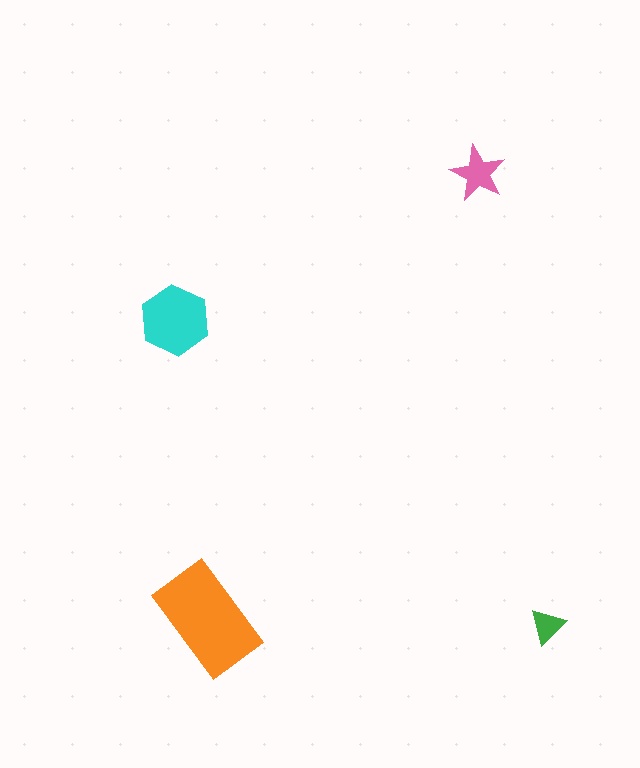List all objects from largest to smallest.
The orange rectangle, the cyan hexagon, the pink star, the green triangle.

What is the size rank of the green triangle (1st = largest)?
4th.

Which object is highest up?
The pink star is topmost.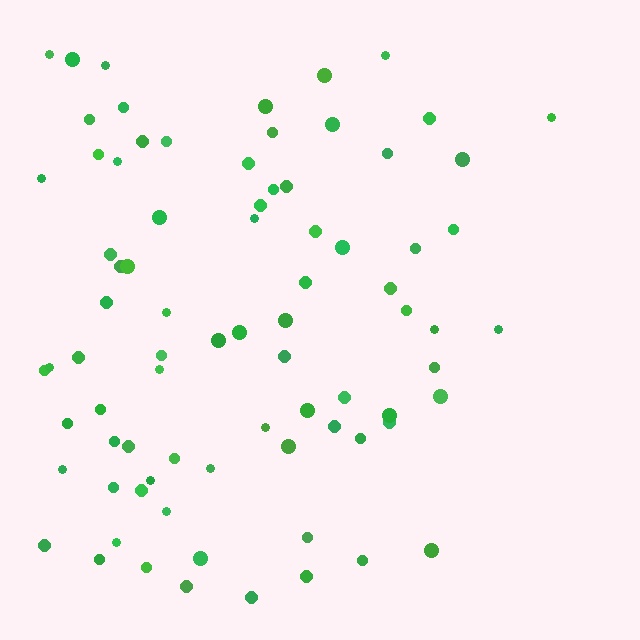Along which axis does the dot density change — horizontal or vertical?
Horizontal.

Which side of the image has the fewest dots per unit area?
The right.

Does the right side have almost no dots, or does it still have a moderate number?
Still a moderate number, just noticeably fewer than the left.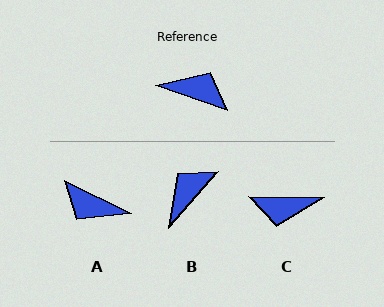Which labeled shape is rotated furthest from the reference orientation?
A, about 173 degrees away.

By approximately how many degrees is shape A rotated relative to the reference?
Approximately 173 degrees counter-clockwise.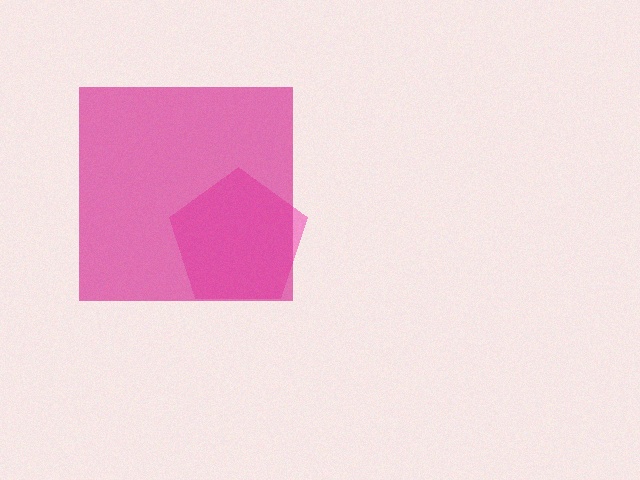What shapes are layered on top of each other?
The layered shapes are: a pink pentagon, a magenta square.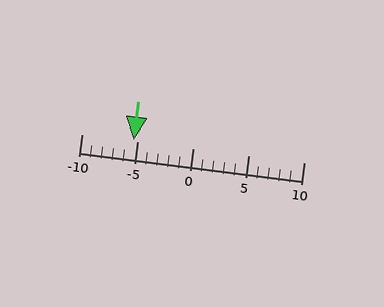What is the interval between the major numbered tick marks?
The major tick marks are spaced 5 units apart.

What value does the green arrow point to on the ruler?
The green arrow points to approximately -5.